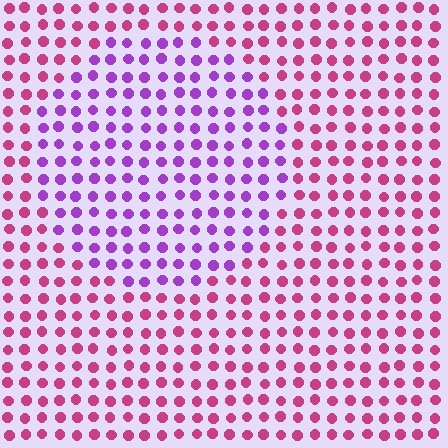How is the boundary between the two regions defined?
The boundary is defined purely by a slight shift in hue (about 43 degrees). Spacing, size, and orientation are identical on both sides.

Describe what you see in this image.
The image is filled with small magenta elements in a uniform arrangement. A circle-shaped region is visible where the elements are tinted to a slightly different hue, forming a subtle color boundary.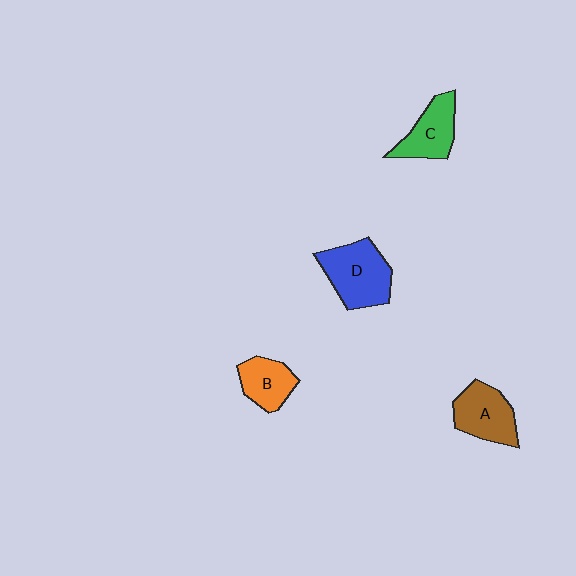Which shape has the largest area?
Shape D (blue).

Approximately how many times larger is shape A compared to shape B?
Approximately 1.3 times.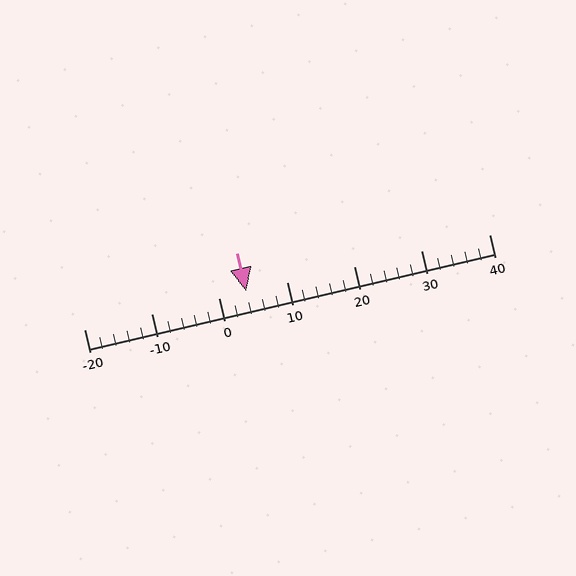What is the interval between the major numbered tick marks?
The major tick marks are spaced 10 units apart.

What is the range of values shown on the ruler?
The ruler shows values from -20 to 40.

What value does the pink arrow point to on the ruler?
The pink arrow points to approximately 4.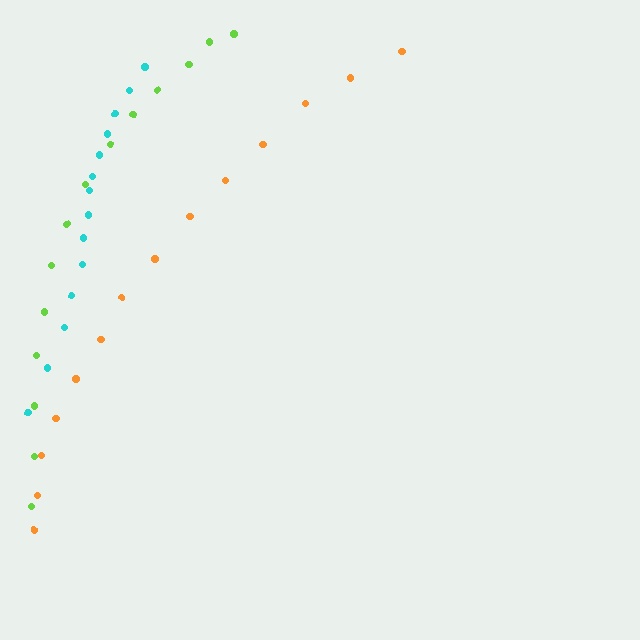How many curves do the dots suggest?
There are 3 distinct paths.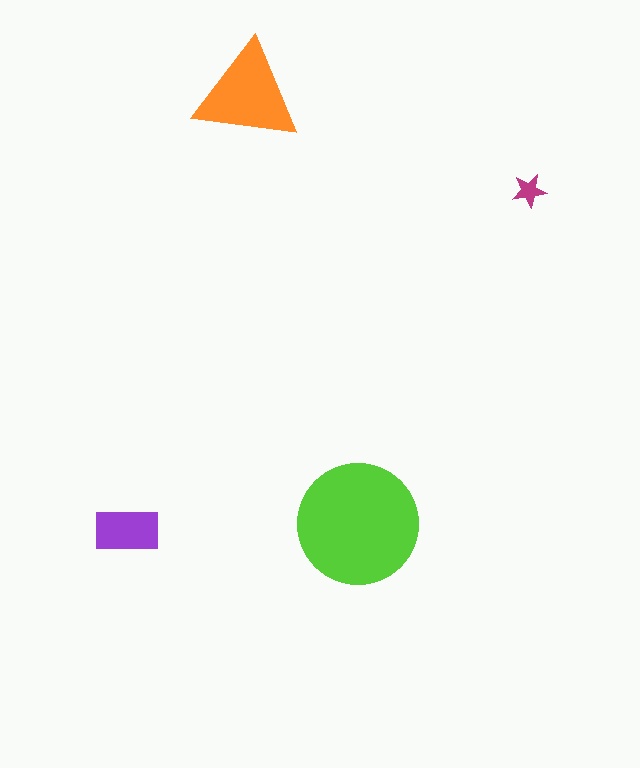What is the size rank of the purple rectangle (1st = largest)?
3rd.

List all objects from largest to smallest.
The lime circle, the orange triangle, the purple rectangle, the magenta star.